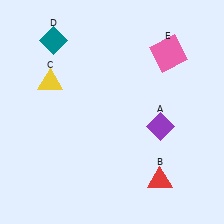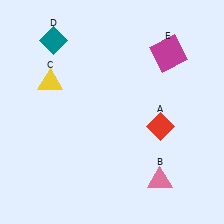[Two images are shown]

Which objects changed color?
A changed from purple to red. B changed from red to pink. E changed from pink to magenta.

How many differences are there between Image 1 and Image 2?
There are 3 differences between the two images.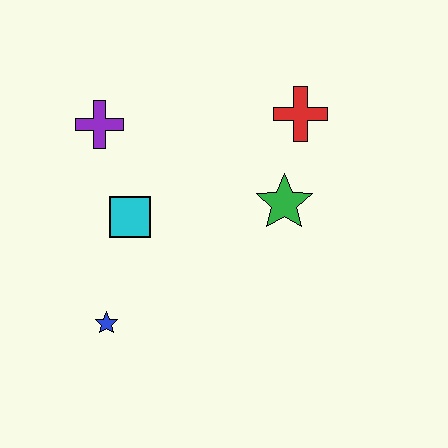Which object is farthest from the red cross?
The blue star is farthest from the red cross.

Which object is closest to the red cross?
The green star is closest to the red cross.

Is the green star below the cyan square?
No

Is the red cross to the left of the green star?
No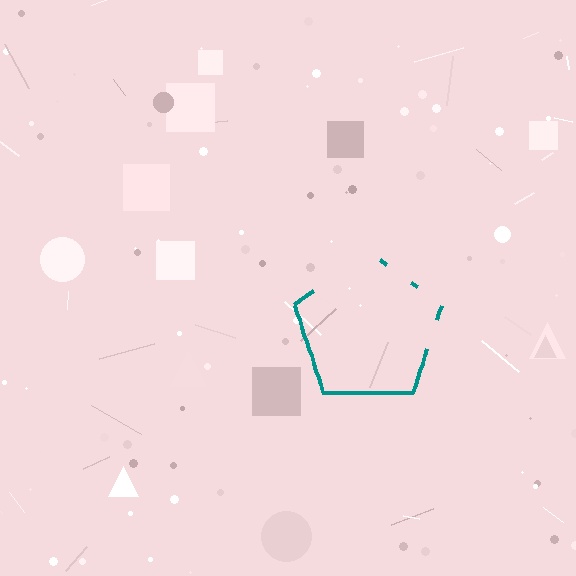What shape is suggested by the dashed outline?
The dashed outline suggests a pentagon.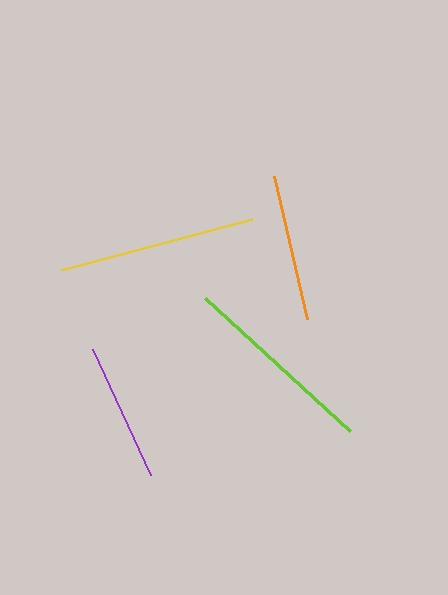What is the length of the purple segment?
The purple segment is approximately 139 pixels long.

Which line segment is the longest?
The yellow line is the longest at approximately 198 pixels.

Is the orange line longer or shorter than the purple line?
The orange line is longer than the purple line.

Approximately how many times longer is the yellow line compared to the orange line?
The yellow line is approximately 1.3 times the length of the orange line.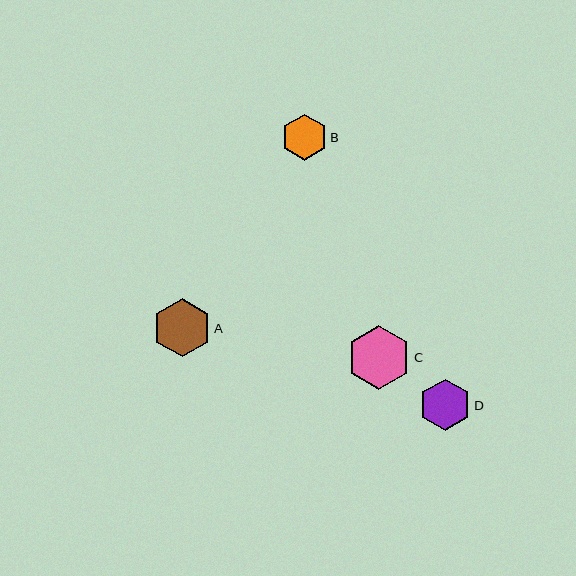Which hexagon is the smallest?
Hexagon B is the smallest with a size of approximately 46 pixels.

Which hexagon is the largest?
Hexagon C is the largest with a size of approximately 64 pixels.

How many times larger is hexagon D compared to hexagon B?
Hexagon D is approximately 1.1 times the size of hexagon B.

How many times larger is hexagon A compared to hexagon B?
Hexagon A is approximately 1.3 times the size of hexagon B.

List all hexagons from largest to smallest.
From largest to smallest: C, A, D, B.